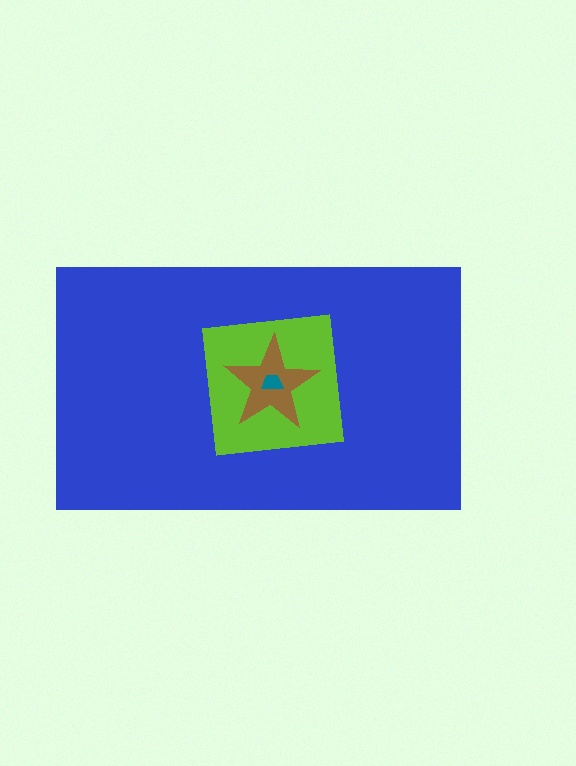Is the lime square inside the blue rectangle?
Yes.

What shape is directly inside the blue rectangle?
The lime square.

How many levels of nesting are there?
4.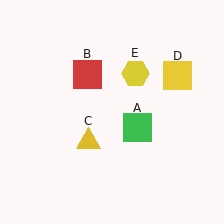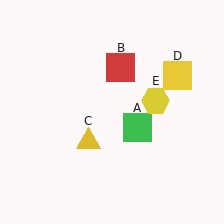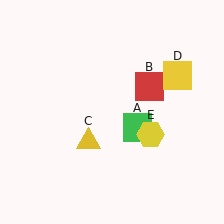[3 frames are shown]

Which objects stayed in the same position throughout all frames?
Green square (object A) and yellow triangle (object C) and yellow square (object D) remained stationary.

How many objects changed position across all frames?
2 objects changed position: red square (object B), yellow hexagon (object E).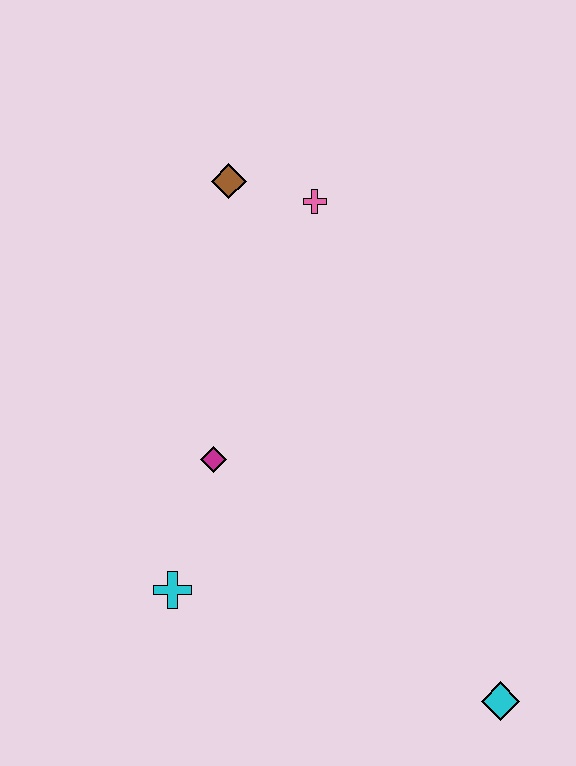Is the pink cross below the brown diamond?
Yes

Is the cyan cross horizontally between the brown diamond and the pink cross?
No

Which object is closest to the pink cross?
The brown diamond is closest to the pink cross.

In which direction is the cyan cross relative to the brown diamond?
The cyan cross is below the brown diamond.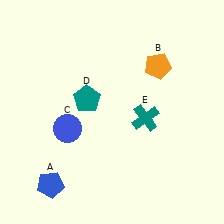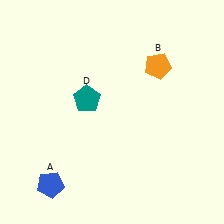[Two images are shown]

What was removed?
The blue circle (C), the teal cross (E) were removed in Image 2.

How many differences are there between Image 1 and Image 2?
There are 2 differences between the two images.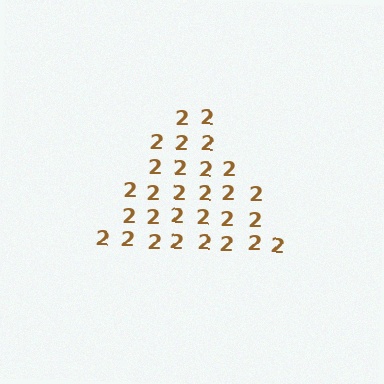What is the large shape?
The large shape is a triangle.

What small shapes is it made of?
It is made of small digit 2's.